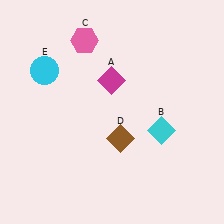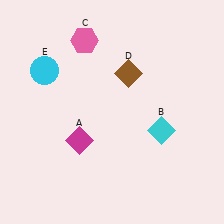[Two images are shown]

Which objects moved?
The objects that moved are: the magenta diamond (A), the brown diamond (D).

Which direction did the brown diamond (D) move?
The brown diamond (D) moved up.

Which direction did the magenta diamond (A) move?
The magenta diamond (A) moved down.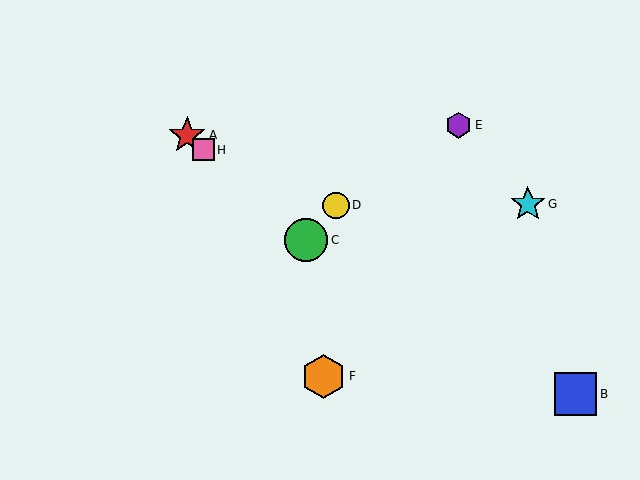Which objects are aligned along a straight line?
Objects A, C, H are aligned along a straight line.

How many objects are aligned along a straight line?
3 objects (A, C, H) are aligned along a straight line.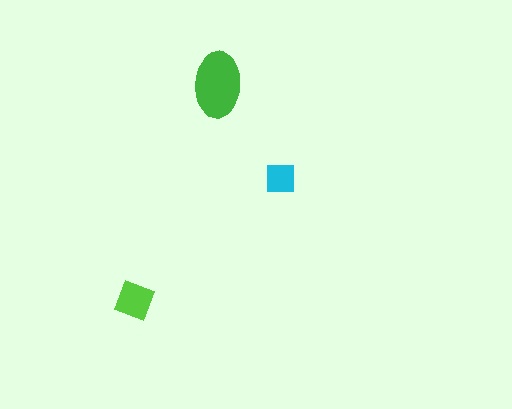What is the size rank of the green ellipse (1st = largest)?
1st.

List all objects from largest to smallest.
The green ellipse, the lime diamond, the cyan square.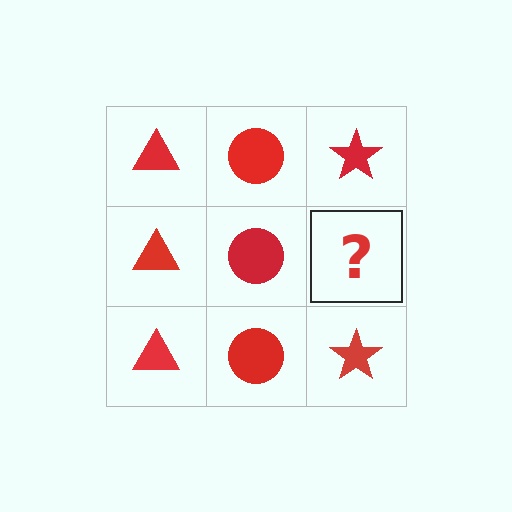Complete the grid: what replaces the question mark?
The question mark should be replaced with a red star.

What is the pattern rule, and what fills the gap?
The rule is that each column has a consistent shape. The gap should be filled with a red star.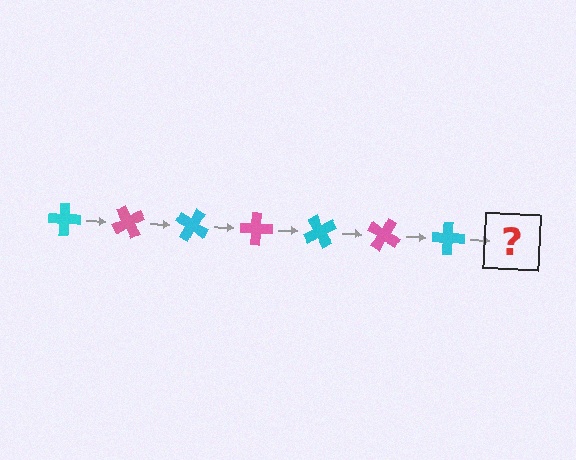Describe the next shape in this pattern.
It should be a pink cross, rotated 420 degrees from the start.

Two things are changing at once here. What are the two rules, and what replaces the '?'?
The two rules are that it rotates 60 degrees each step and the color cycles through cyan and pink. The '?' should be a pink cross, rotated 420 degrees from the start.